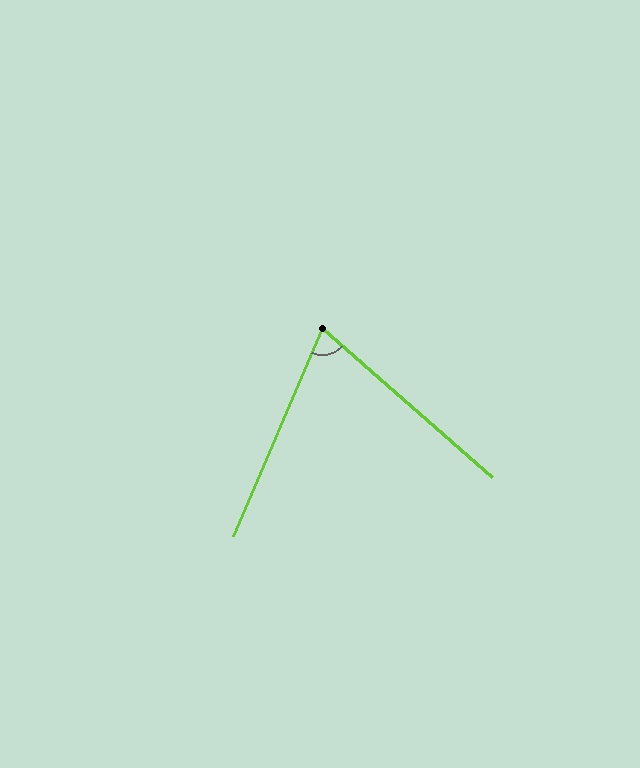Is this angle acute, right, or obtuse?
It is acute.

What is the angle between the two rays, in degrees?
Approximately 72 degrees.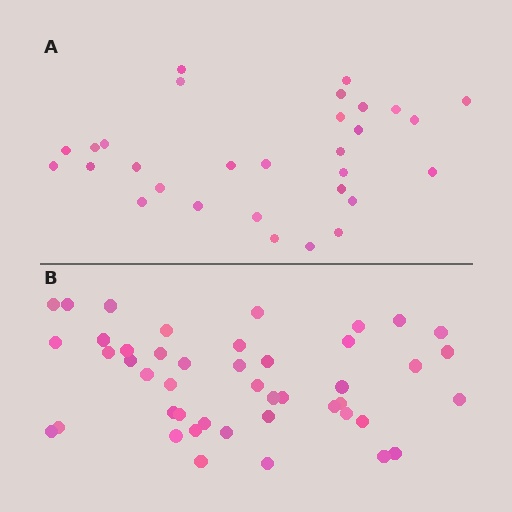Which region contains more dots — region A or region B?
Region B (the bottom region) has more dots.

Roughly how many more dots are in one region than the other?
Region B has approximately 15 more dots than region A.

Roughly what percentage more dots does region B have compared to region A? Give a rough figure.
About 50% more.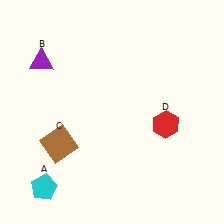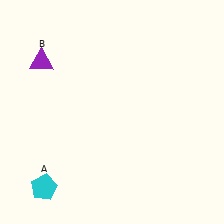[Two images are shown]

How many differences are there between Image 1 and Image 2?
There are 2 differences between the two images.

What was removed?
The red hexagon (D), the brown square (C) were removed in Image 2.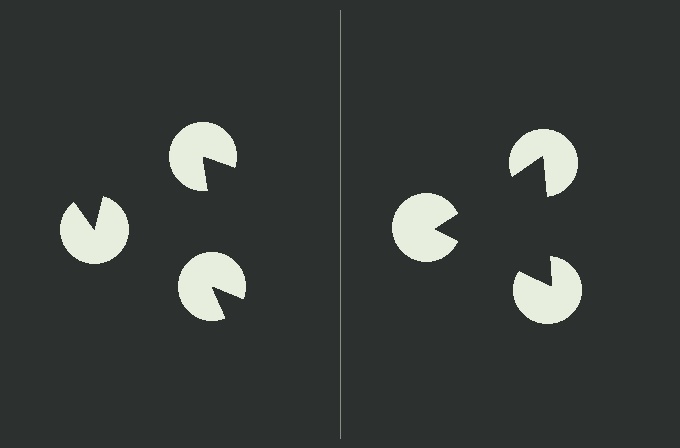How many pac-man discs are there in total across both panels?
6 — 3 on each side.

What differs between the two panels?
The pac-man discs are positioned identically on both sides; only the wedge orientations differ. On the right they align to a triangle; on the left they are misaligned.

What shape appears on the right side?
An illusory triangle.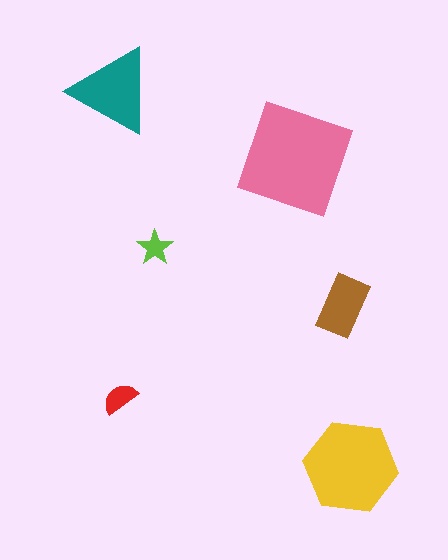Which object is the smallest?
The lime star.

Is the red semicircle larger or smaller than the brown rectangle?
Smaller.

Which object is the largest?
The pink square.